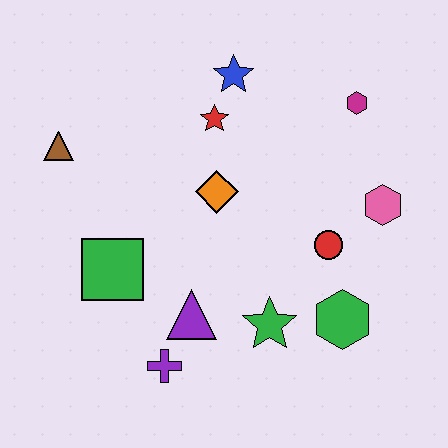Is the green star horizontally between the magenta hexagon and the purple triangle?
Yes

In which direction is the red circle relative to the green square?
The red circle is to the right of the green square.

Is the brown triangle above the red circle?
Yes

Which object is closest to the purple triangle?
The purple cross is closest to the purple triangle.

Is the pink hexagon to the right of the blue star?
Yes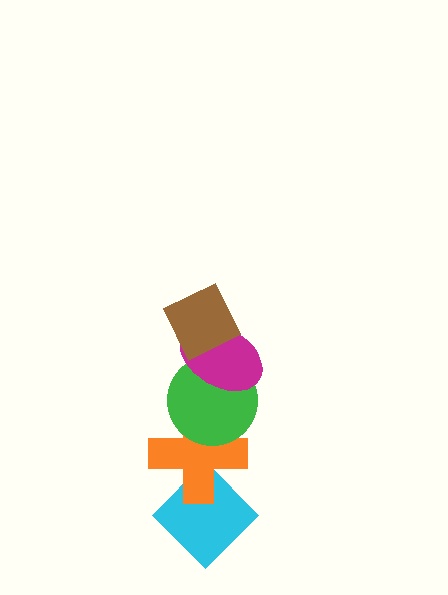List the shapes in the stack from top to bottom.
From top to bottom: the brown diamond, the magenta ellipse, the green circle, the orange cross, the cyan diamond.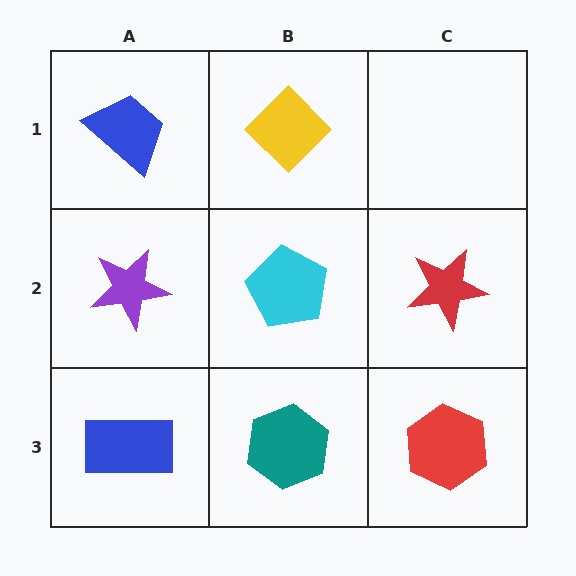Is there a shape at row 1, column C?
No, that cell is empty.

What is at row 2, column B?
A cyan pentagon.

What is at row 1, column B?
A yellow diamond.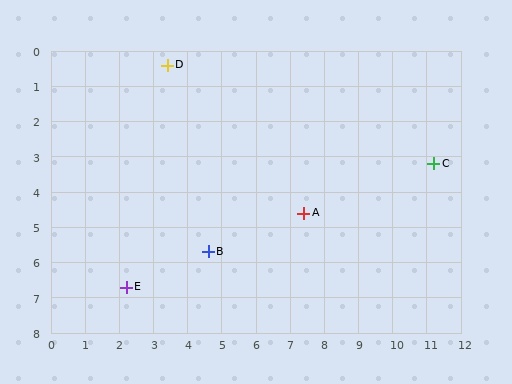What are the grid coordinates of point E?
Point E is at approximately (2.2, 6.7).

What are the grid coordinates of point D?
Point D is at approximately (3.4, 0.4).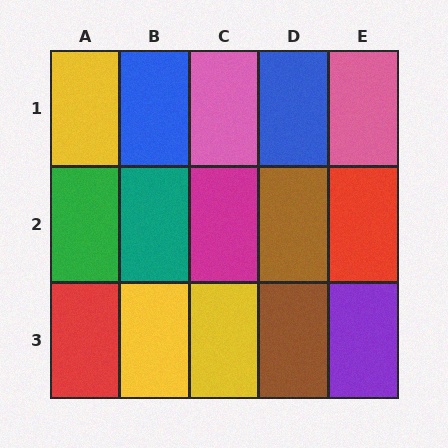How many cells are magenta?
1 cell is magenta.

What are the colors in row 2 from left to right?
Green, teal, magenta, brown, red.